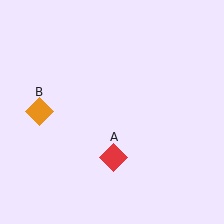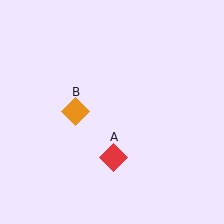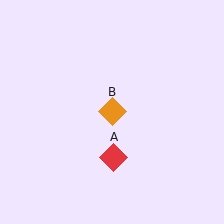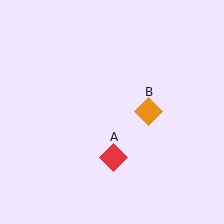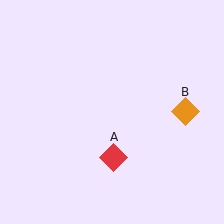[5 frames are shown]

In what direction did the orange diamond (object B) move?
The orange diamond (object B) moved right.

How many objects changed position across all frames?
1 object changed position: orange diamond (object B).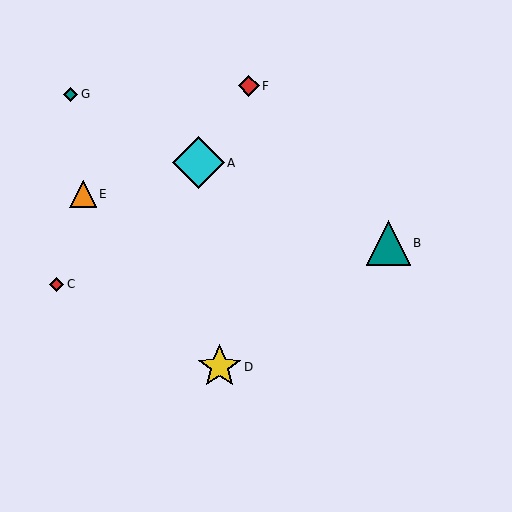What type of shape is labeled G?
Shape G is a teal diamond.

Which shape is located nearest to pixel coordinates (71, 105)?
The teal diamond (labeled G) at (71, 94) is nearest to that location.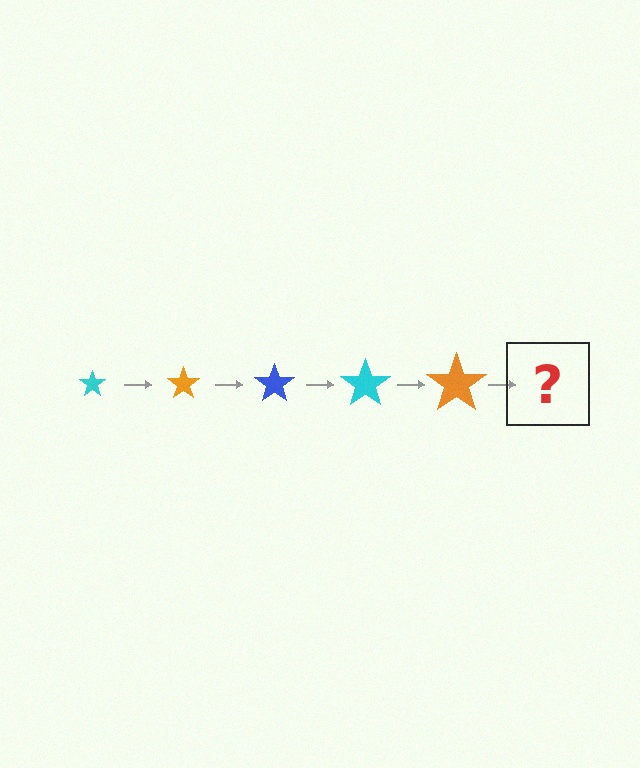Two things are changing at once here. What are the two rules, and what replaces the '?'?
The two rules are that the star grows larger each step and the color cycles through cyan, orange, and blue. The '?' should be a blue star, larger than the previous one.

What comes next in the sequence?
The next element should be a blue star, larger than the previous one.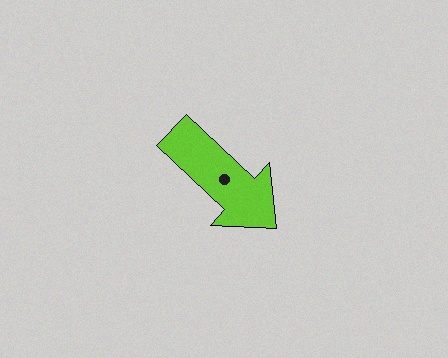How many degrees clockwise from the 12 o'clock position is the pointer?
Approximately 133 degrees.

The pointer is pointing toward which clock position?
Roughly 4 o'clock.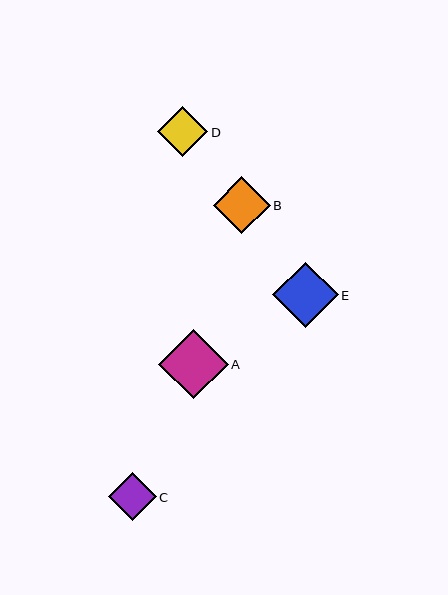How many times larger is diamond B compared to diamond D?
Diamond B is approximately 1.1 times the size of diamond D.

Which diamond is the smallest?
Diamond C is the smallest with a size of approximately 48 pixels.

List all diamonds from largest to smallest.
From largest to smallest: A, E, B, D, C.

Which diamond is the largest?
Diamond A is the largest with a size of approximately 69 pixels.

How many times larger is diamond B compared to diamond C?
Diamond B is approximately 1.2 times the size of diamond C.